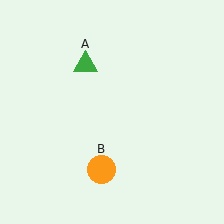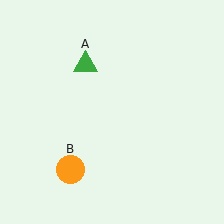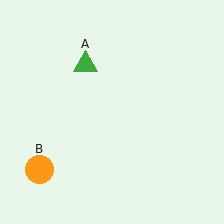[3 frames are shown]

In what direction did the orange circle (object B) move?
The orange circle (object B) moved left.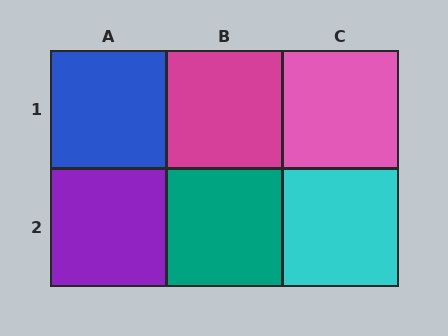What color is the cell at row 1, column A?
Blue.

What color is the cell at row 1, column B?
Magenta.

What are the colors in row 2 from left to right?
Purple, teal, cyan.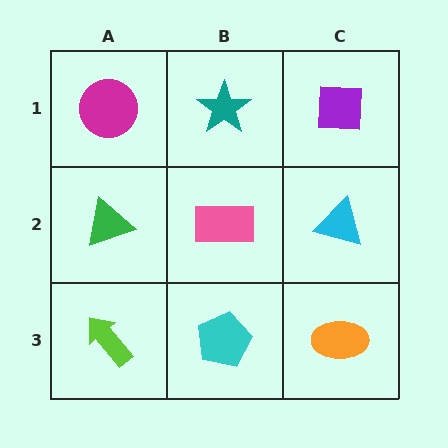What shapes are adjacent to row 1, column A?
A green triangle (row 2, column A), a teal star (row 1, column B).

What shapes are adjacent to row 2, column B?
A teal star (row 1, column B), a cyan pentagon (row 3, column B), a green triangle (row 2, column A), a cyan triangle (row 2, column C).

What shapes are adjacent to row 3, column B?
A pink rectangle (row 2, column B), a lime arrow (row 3, column A), an orange ellipse (row 3, column C).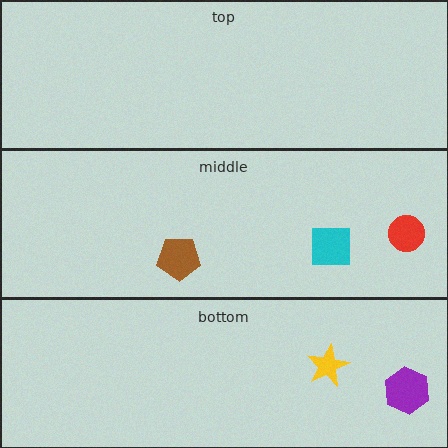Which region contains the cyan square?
The middle region.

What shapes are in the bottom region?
The purple hexagon, the yellow star.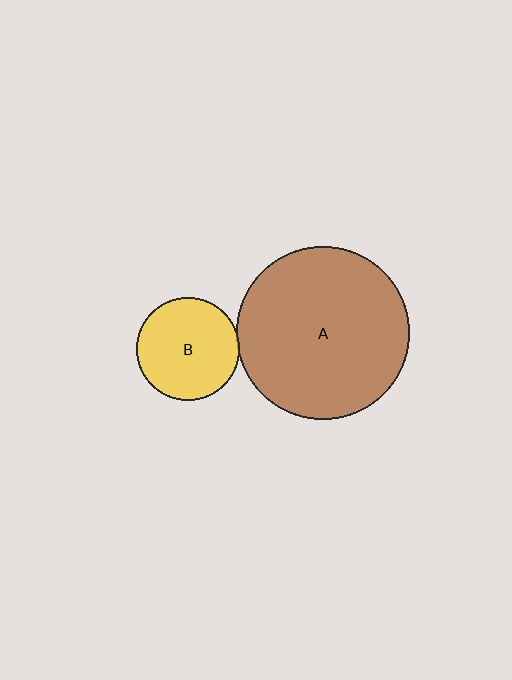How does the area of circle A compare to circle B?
Approximately 2.8 times.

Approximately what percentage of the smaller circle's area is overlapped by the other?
Approximately 5%.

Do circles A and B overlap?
Yes.